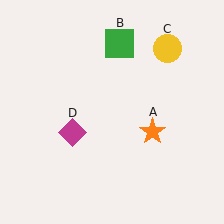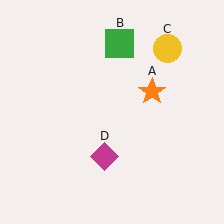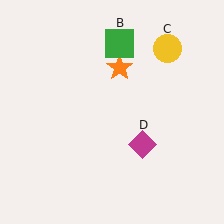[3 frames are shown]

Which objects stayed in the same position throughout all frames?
Green square (object B) and yellow circle (object C) remained stationary.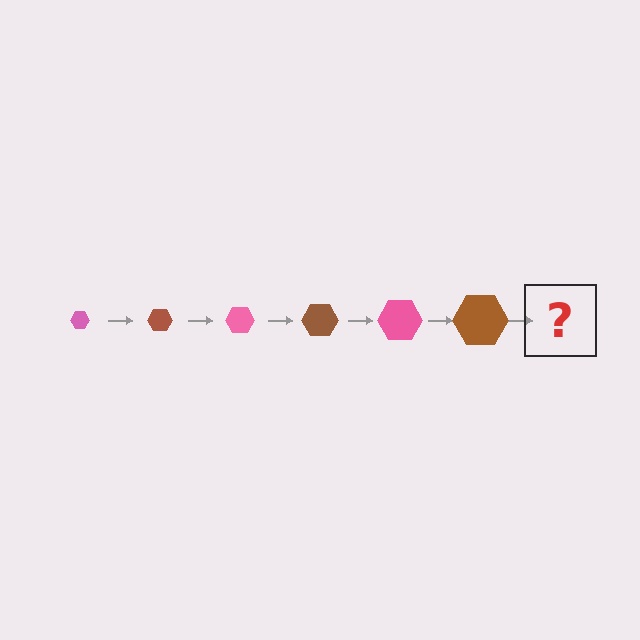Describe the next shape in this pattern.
It should be a pink hexagon, larger than the previous one.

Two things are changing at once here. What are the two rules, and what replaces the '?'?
The two rules are that the hexagon grows larger each step and the color cycles through pink and brown. The '?' should be a pink hexagon, larger than the previous one.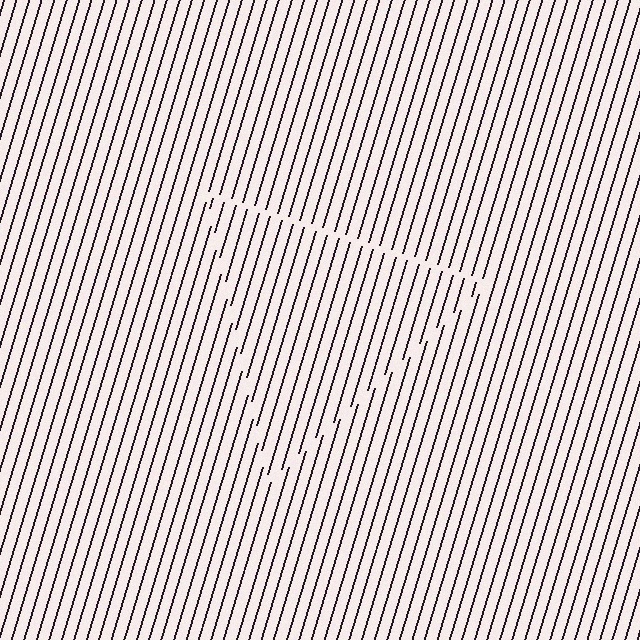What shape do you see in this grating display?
An illusory triangle. The interior of the shape contains the same grating, shifted by half a period — the contour is defined by the phase discontinuity where line-ends from the inner and outer gratings abut.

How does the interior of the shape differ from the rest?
The interior of the shape contains the same grating, shifted by half a period — the contour is defined by the phase discontinuity where line-ends from the inner and outer gratings abut.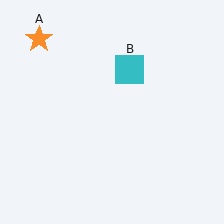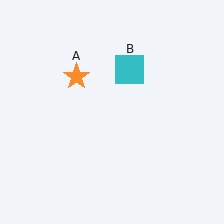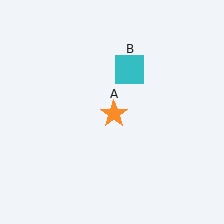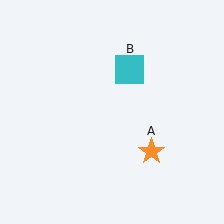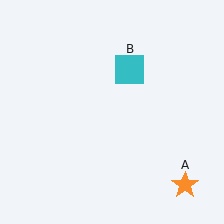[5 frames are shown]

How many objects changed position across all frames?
1 object changed position: orange star (object A).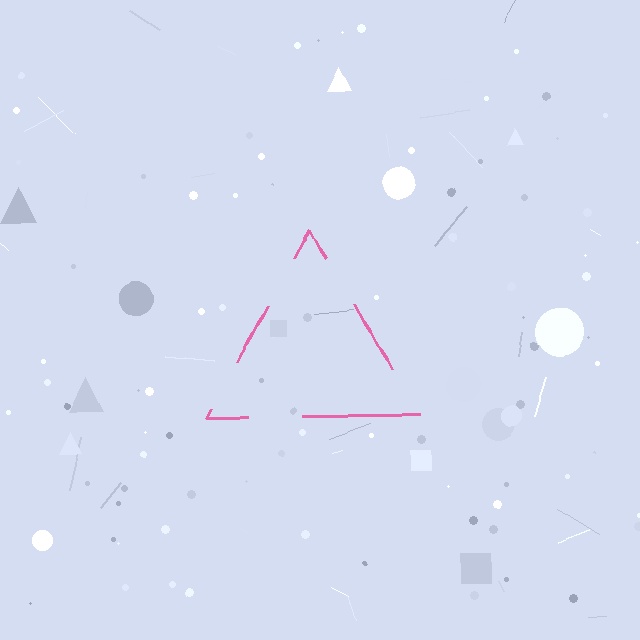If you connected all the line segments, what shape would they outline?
They would outline a triangle.